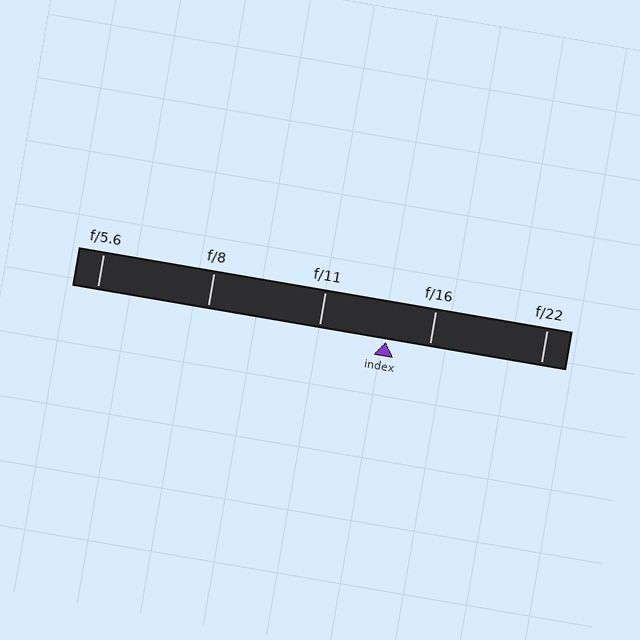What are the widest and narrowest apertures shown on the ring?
The widest aperture shown is f/5.6 and the narrowest is f/22.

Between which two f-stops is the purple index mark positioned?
The index mark is between f/11 and f/16.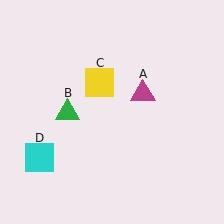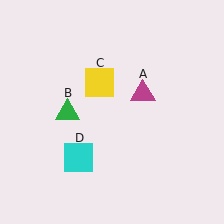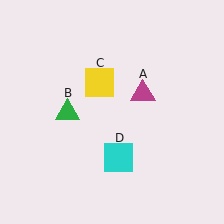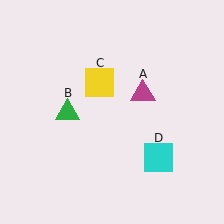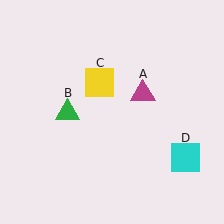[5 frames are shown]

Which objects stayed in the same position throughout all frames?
Magenta triangle (object A) and green triangle (object B) and yellow square (object C) remained stationary.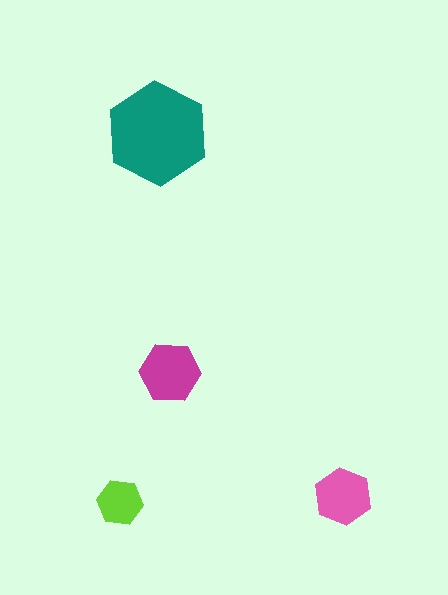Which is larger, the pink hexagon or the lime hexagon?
The pink one.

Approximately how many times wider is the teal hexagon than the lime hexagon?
About 2 times wider.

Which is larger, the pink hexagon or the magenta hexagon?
The magenta one.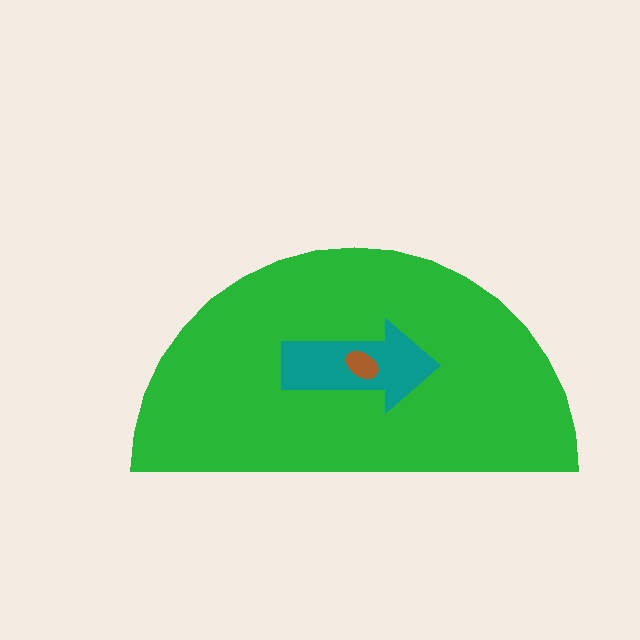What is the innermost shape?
The brown ellipse.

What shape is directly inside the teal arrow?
The brown ellipse.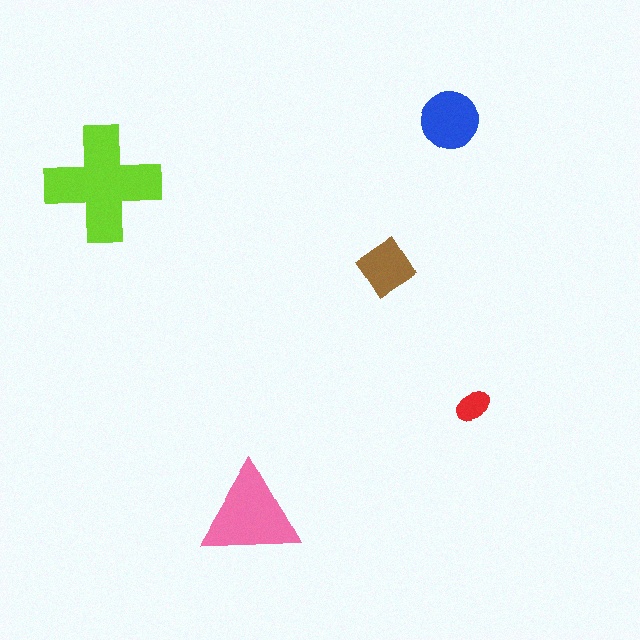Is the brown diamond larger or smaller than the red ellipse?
Larger.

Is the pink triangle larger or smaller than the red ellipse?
Larger.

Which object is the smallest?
The red ellipse.